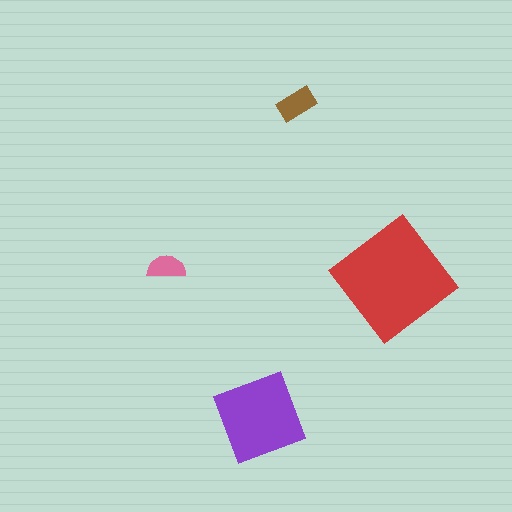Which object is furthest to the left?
The pink semicircle is leftmost.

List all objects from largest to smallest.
The red diamond, the purple diamond, the brown rectangle, the pink semicircle.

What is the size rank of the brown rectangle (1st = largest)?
3rd.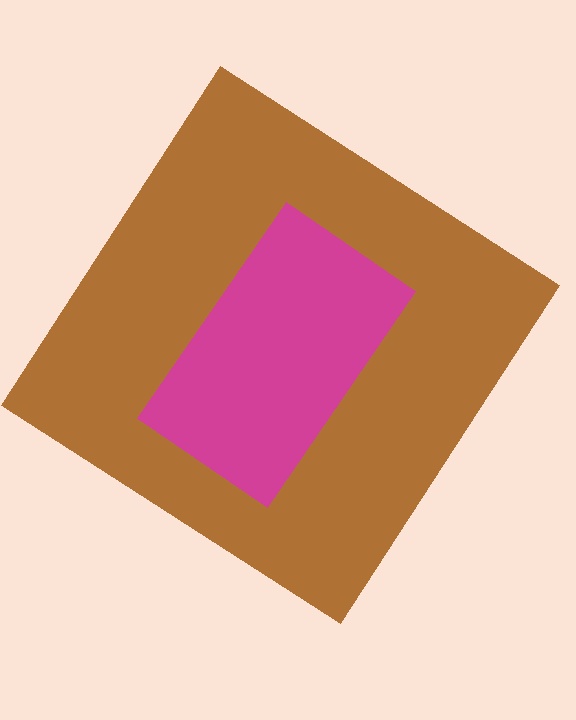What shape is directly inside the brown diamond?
The magenta rectangle.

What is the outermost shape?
The brown diamond.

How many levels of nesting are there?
2.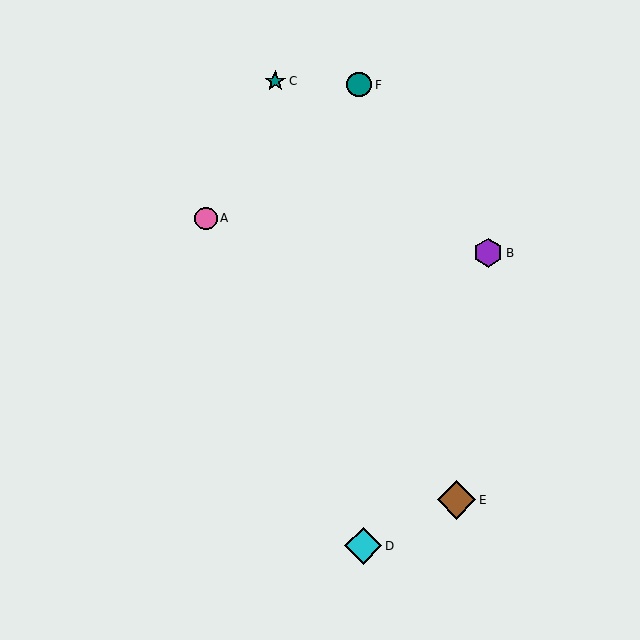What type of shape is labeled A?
Shape A is a pink circle.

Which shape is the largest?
The brown diamond (labeled E) is the largest.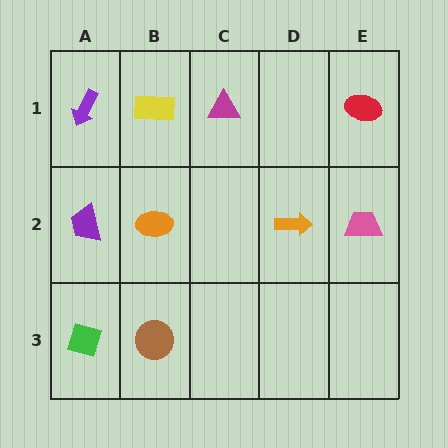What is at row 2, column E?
A pink trapezoid.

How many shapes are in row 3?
2 shapes.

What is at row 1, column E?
A red ellipse.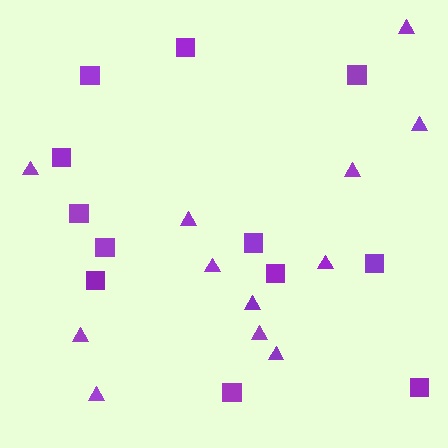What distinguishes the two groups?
There are 2 groups: one group of triangles (12) and one group of squares (12).